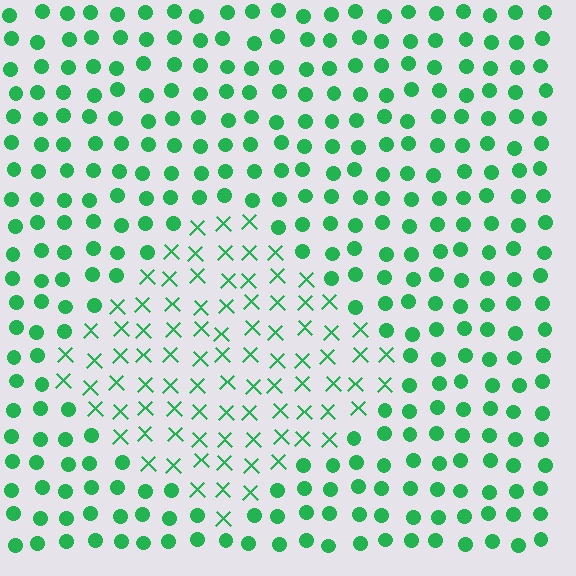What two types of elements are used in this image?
The image uses X marks inside the diamond region and circles outside it.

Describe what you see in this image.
The image is filled with small green elements arranged in a uniform grid. A diamond-shaped region contains X marks, while the surrounding area contains circles. The boundary is defined purely by the change in element shape.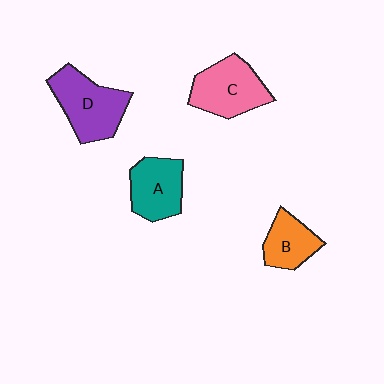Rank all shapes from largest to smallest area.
From largest to smallest: D (purple), C (pink), A (teal), B (orange).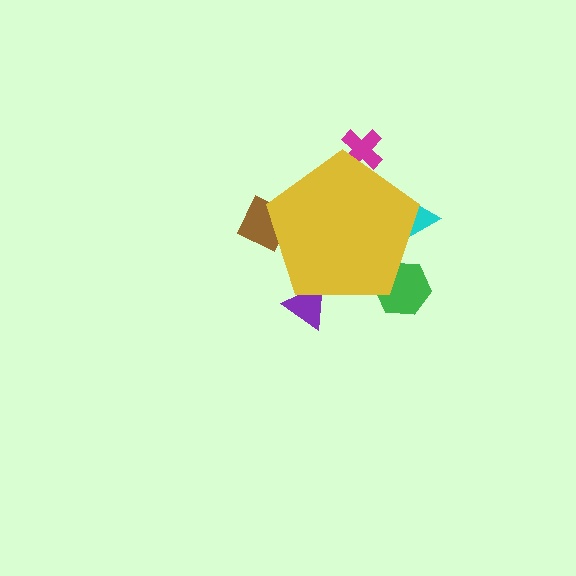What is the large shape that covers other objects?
A yellow pentagon.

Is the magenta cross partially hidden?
Yes, the magenta cross is partially hidden behind the yellow pentagon.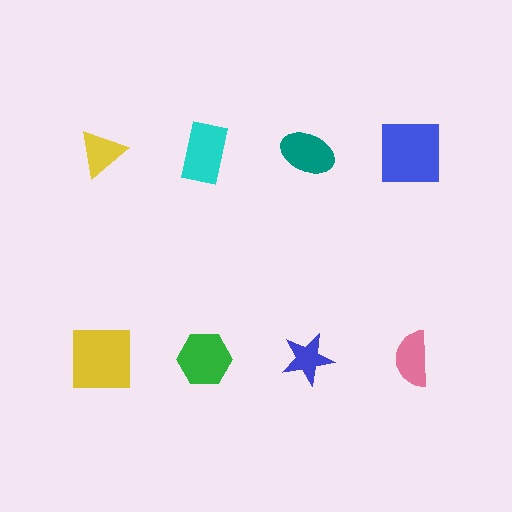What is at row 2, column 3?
A blue star.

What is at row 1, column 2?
A cyan rectangle.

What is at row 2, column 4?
A pink semicircle.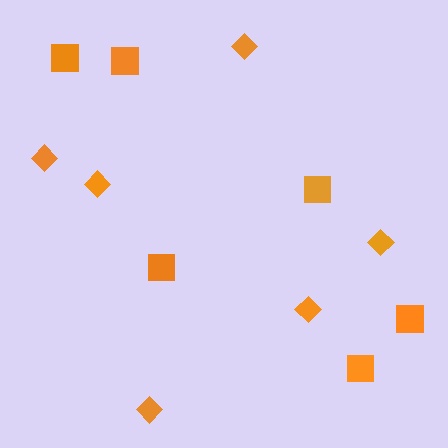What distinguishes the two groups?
There are 2 groups: one group of diamonds (6) and one group of squares (6).